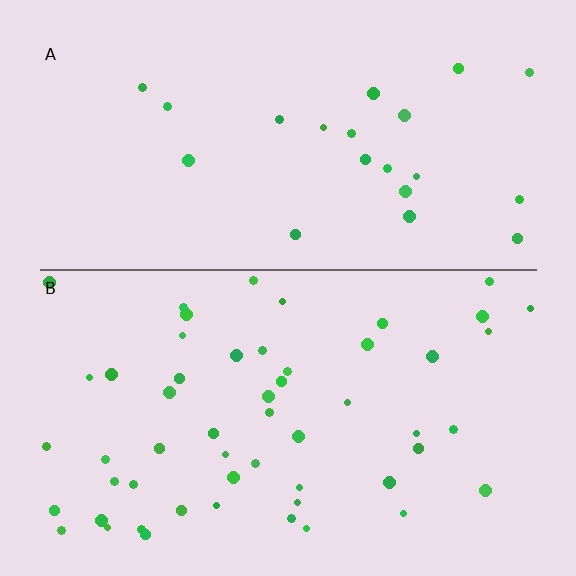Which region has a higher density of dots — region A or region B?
B (the bottom).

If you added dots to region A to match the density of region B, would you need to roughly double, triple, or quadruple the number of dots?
Approximately double.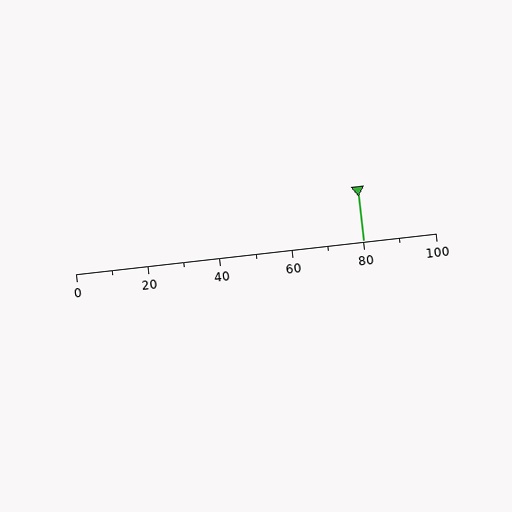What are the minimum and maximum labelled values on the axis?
The axis runs from 0 to 100.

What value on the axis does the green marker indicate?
The marker indicates approximately 80.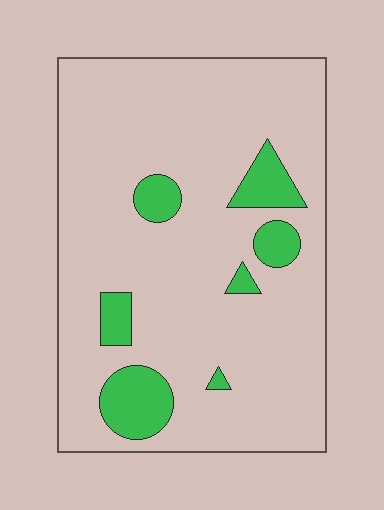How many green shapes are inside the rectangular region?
7.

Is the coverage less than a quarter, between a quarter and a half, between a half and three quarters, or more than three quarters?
Less than a quarter.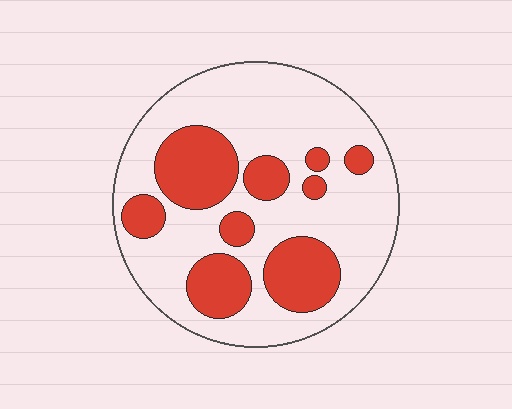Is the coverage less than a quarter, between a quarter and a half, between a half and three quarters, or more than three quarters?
Between a quarter and a half.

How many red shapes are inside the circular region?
9.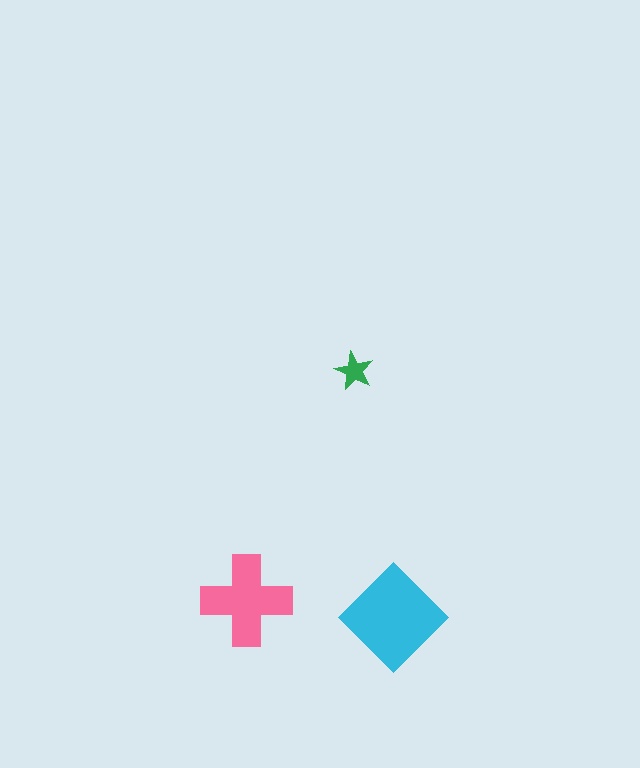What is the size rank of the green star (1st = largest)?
3rd.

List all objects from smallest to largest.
The green star, the pink cross, the cyan diamond.